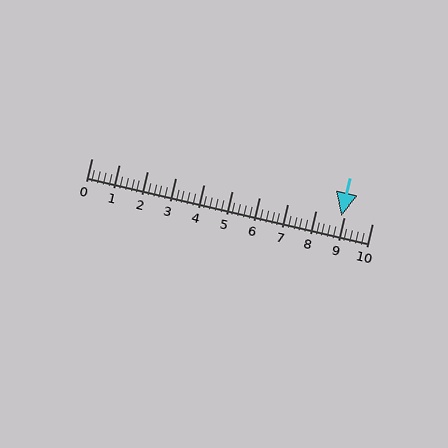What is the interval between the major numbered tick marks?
The major tick marks are spaced 1 units apart.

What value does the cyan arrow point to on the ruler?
The cyan arrow points to approximately 8.9.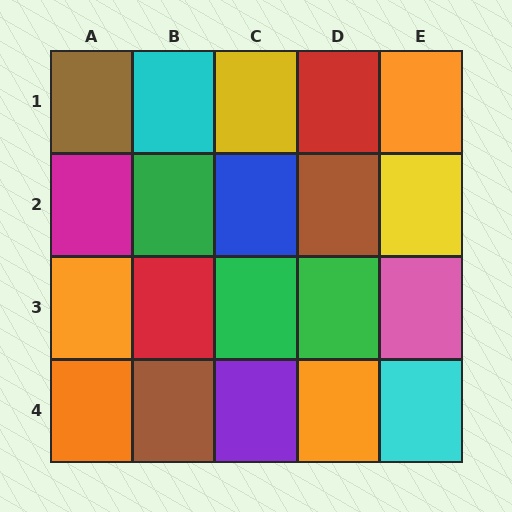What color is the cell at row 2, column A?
Magenta.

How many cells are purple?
1 cell is purple.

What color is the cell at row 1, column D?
Red.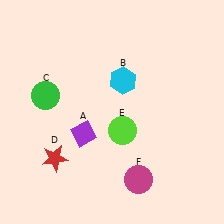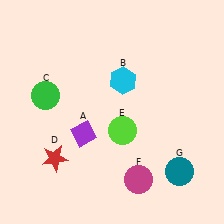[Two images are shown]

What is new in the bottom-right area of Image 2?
A teal circle (G) was added in the bottom-right area of Image 2.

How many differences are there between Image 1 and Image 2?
There is 1 difference between the two images.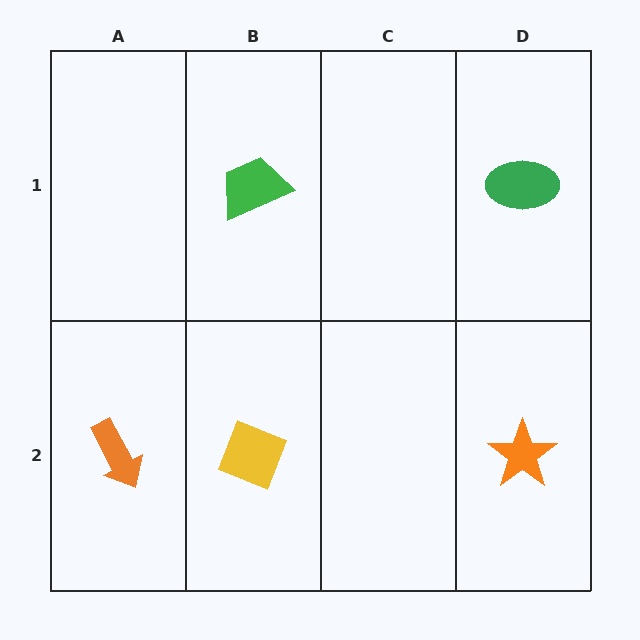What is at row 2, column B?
A yellow diamond.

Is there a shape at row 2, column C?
No, that cell is empty.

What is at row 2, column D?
An orange star.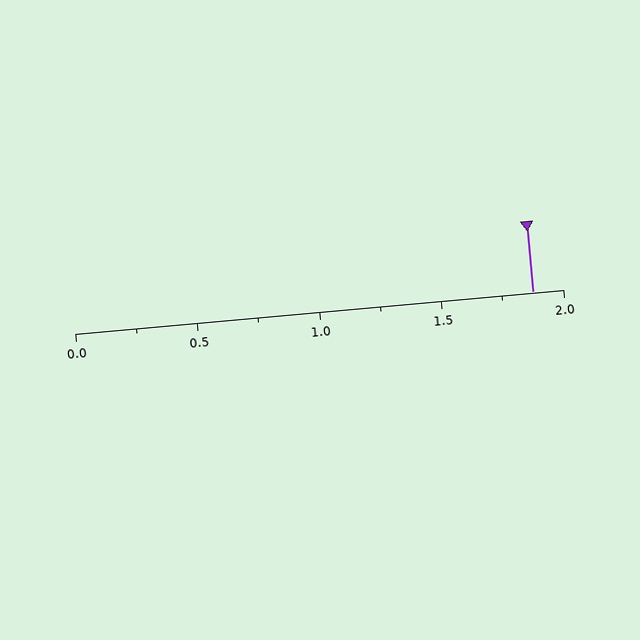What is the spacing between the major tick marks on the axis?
The major ticks are spaced 0.5 apart.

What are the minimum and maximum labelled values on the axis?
The axis runs from 0.0 to 2.0.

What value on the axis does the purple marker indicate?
The marker indicates approximately 1.88.